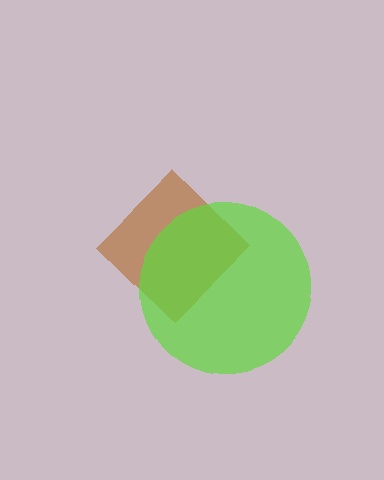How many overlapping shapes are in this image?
There are 2 overlapping shapes in the image.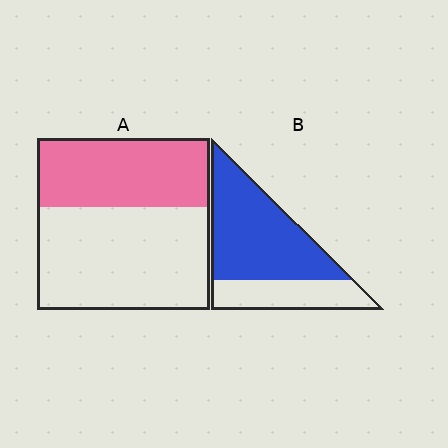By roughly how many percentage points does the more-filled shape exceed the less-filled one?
By roughly 30 percentage points (B over A).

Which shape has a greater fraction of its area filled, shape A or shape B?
Shape B.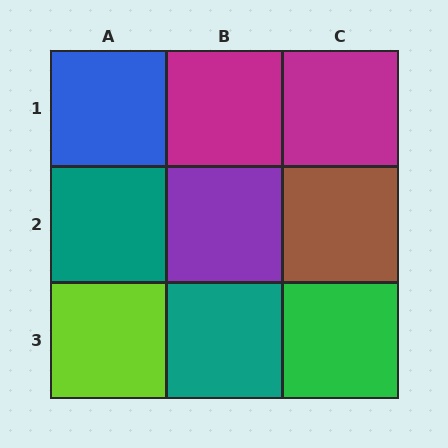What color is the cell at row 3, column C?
Green.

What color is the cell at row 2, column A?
Teal.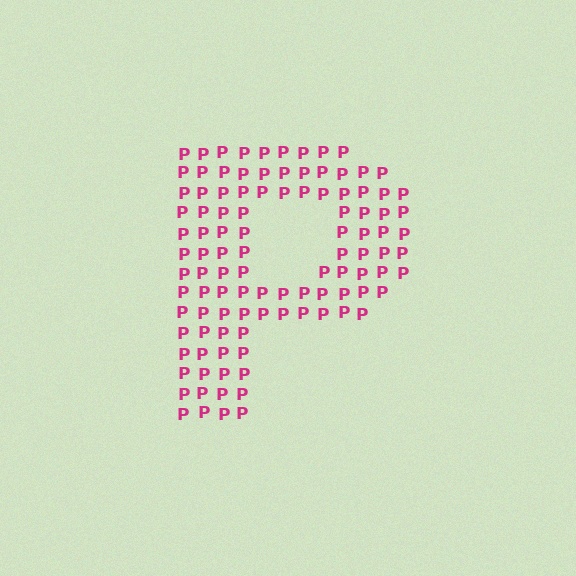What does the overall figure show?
The overall figure shows the letter P.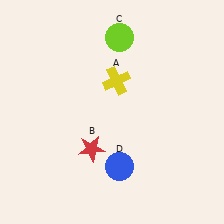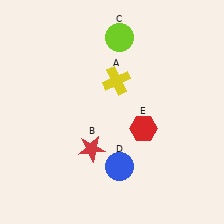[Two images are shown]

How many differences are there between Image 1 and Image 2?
There is 1 difference between the two images.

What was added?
A red hexagon (E) was added in Image 2.